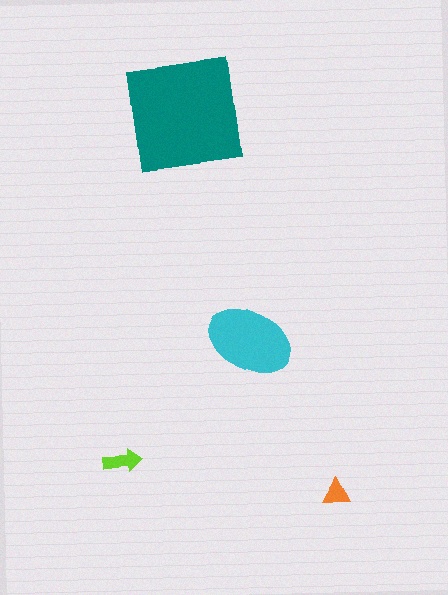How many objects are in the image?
There are 4 objects in the image.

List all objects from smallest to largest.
The orange triangle, the lime arrow, the cyan ellipse, the teal square.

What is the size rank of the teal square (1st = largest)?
1st.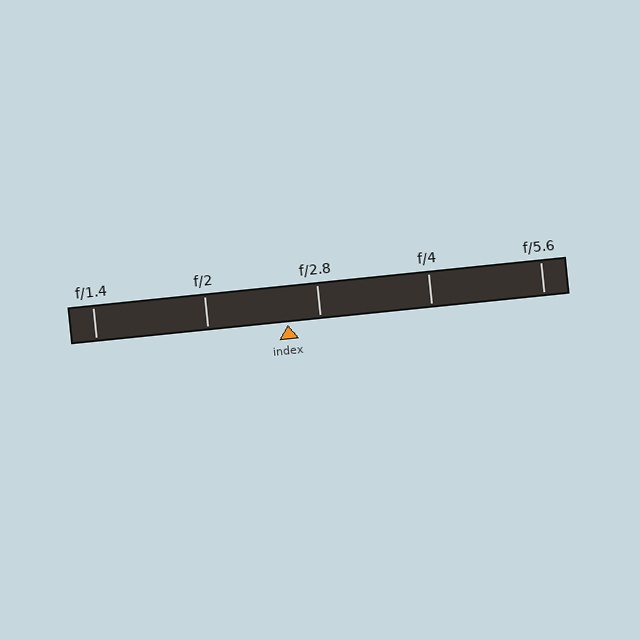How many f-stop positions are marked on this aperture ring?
There are 5 f-stop positions marked.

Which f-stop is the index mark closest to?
The index mark is closest to f/2.8.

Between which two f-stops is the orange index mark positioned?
The index mark is between f/2 and f/2.8.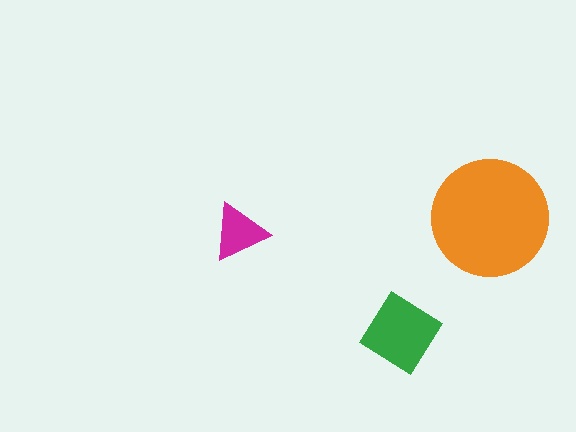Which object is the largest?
The orange circle.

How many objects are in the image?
There are 3 objects in the image.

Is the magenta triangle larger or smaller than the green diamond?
Smaller.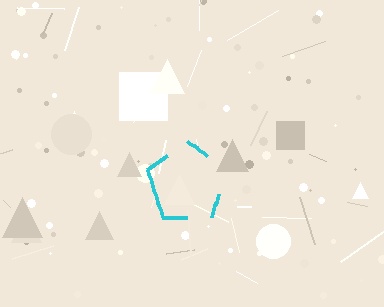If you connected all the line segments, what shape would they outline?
They would outline a pentagon.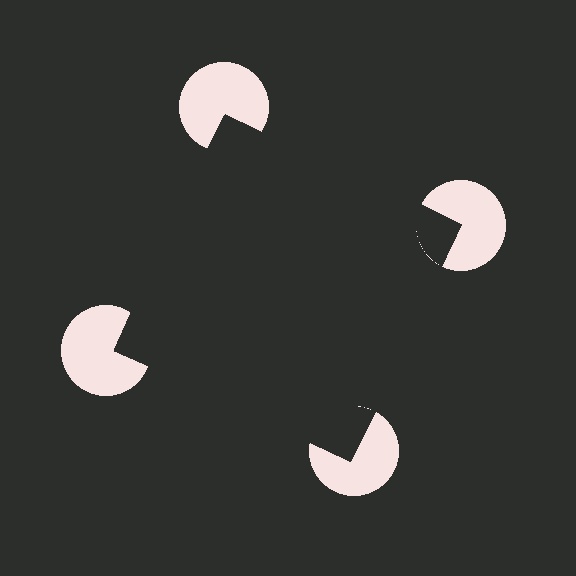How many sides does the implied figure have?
4 sides.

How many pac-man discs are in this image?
There are 4 — one at each vertex of the illusory square.